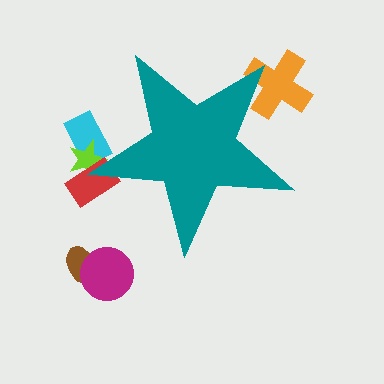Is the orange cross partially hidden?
Yes, the orange cross is partially hidden behind the teal star.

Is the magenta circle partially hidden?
No, the magenta circle is fully visible.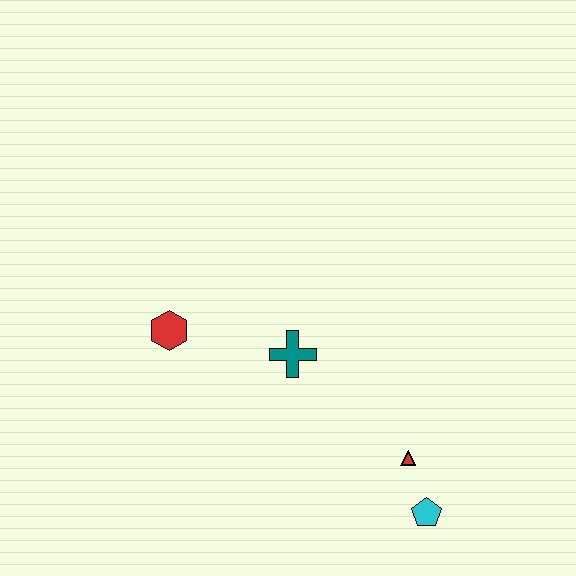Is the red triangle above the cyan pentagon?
Yes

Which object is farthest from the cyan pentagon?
The red hexagon is farthest from the cyan pentagon.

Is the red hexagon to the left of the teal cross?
Yes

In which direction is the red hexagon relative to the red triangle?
The red hexagon is to the left of the red triangle.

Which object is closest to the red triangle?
The cyan pentagon is closest to the red triangle.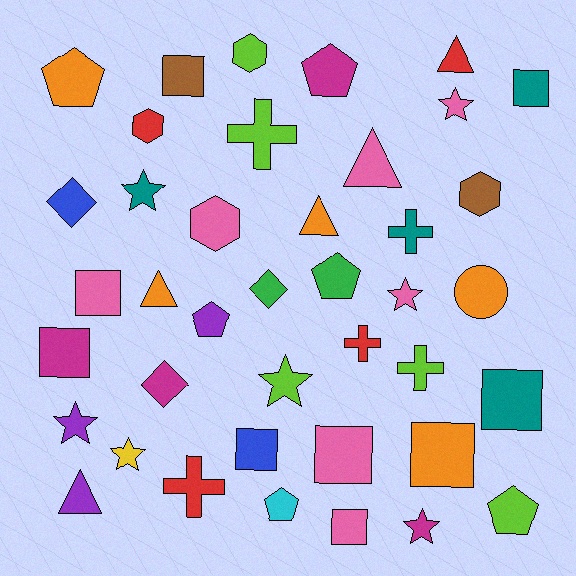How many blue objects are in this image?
There are 2 blue objects.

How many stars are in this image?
There are 7 stars.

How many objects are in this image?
There are 40 objects.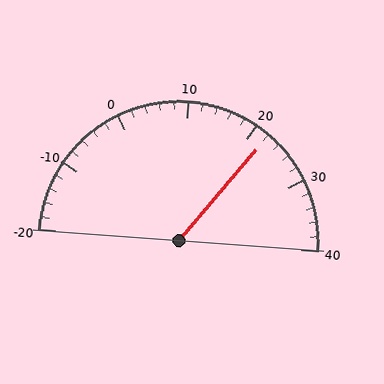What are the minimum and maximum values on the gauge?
The gauge ranges from -20 to 40.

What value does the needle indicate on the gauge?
The needle indicates approximately 22.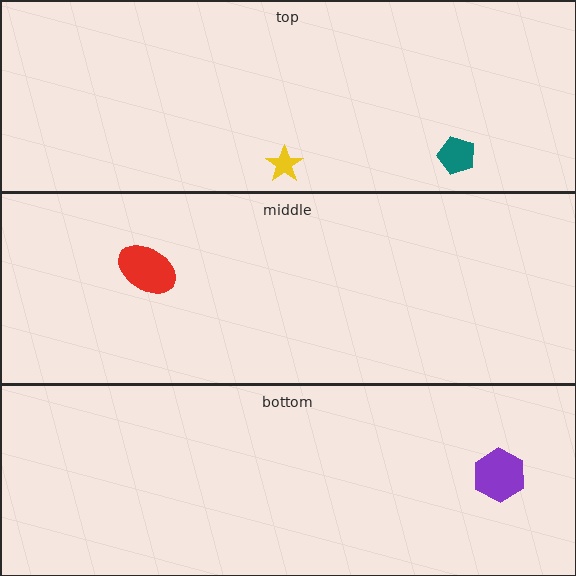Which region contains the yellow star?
The top region.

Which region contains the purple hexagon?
The bottom region.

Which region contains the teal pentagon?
The top region.